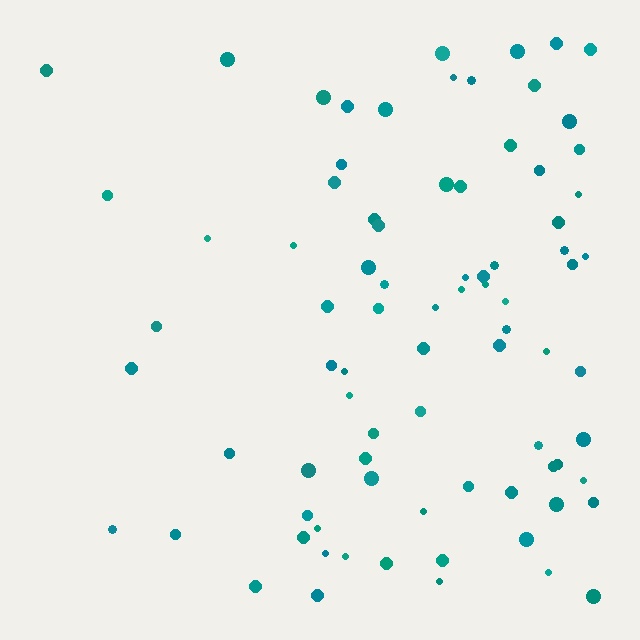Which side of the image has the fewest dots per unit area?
The left.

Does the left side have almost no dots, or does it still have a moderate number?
Still a moderate number, just noticeably fewer than the right.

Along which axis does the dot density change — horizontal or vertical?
Horizontal.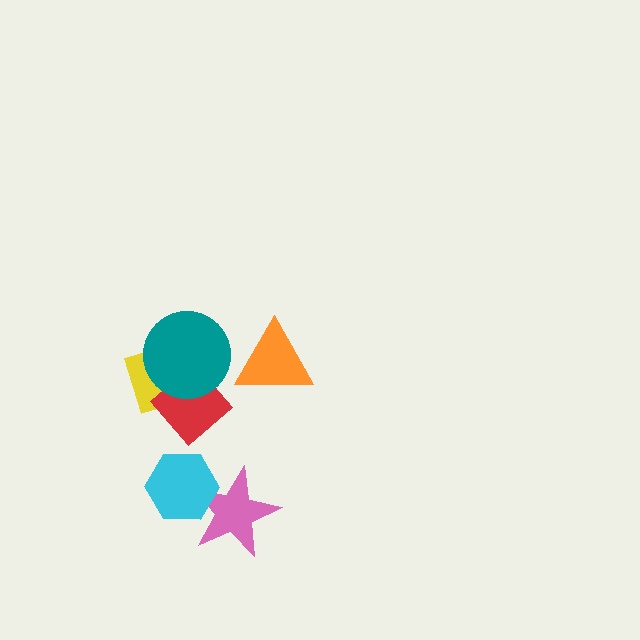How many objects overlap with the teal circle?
2 objects overlap with the teal circle.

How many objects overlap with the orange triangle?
0 objects overlap with the orange triangle.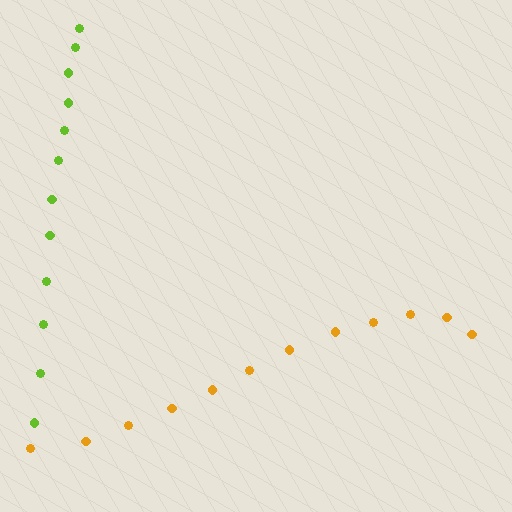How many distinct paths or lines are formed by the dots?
There are 2 distinct paths.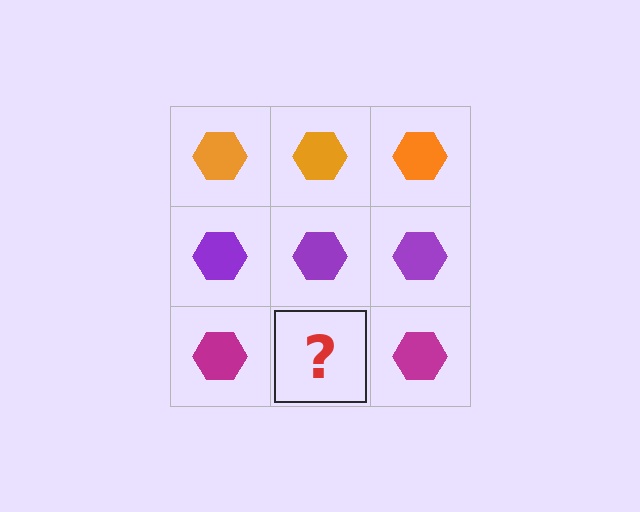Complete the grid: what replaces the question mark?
The question mark should be replaced with a magenta hexagon.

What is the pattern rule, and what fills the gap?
The rule is that each row has a consistent color. The gap should be filled with a magenta hexagon.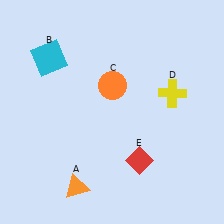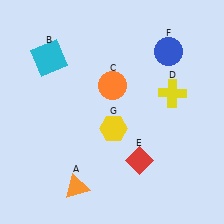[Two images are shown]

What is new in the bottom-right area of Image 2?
A yellow hexagon (G) was added in the bottom-right area of Image 2.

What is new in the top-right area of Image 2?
A blue circle (F) was added in the top-right area of Image 2.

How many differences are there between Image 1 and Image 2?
There are 2 differences between the two images.